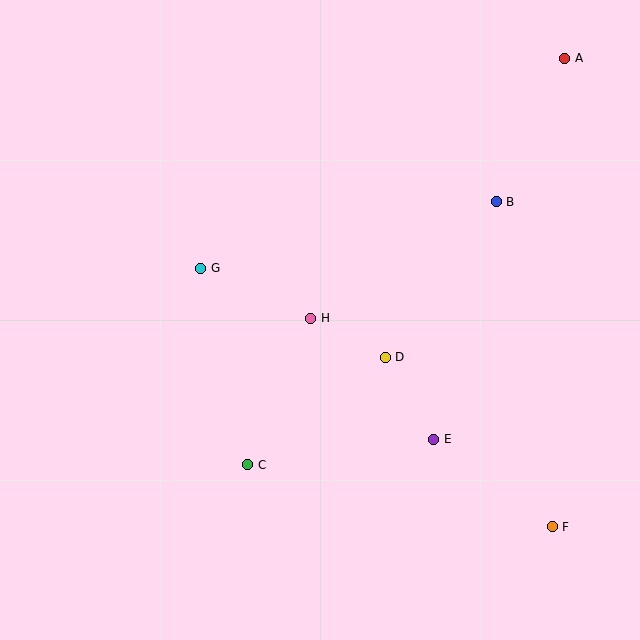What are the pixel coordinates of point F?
Point F is at (552, 527).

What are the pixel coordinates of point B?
Point B is at (496, 202).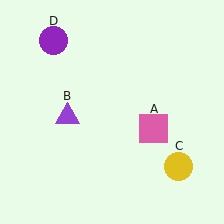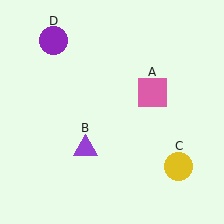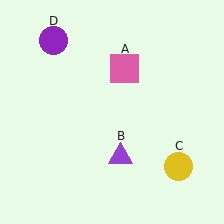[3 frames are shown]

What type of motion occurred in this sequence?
The pink square (object A), purple triangle (object B) rotated counterclockwise around the center of the scene.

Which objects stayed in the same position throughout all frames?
Yellow circle (object C) and purple circle (object D) remained stationary.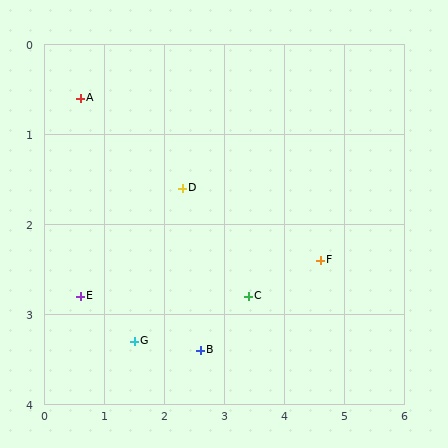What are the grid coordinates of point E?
Point E is at approximately (0.6, 2.8).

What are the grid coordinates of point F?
Point F is at approximately (4.6, 2.4).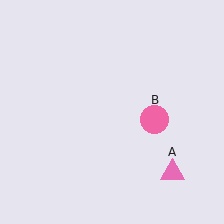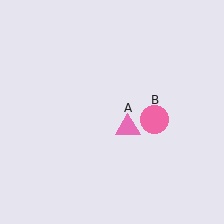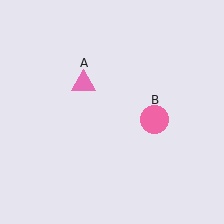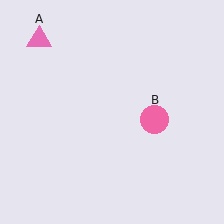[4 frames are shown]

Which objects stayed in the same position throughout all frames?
Pink circle (object B) remained stationary.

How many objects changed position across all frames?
1 object changed position: pink triangle (object A).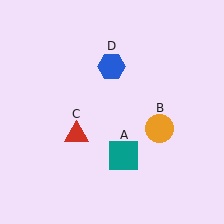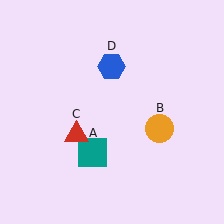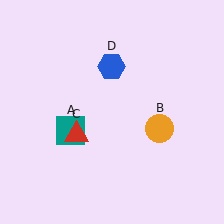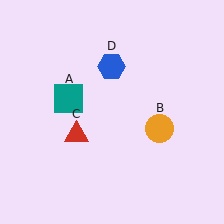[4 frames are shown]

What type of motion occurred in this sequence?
The teal square (object A) rotated clockwise around the center of the scene.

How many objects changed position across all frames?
1 object changed position: teal square (object A).